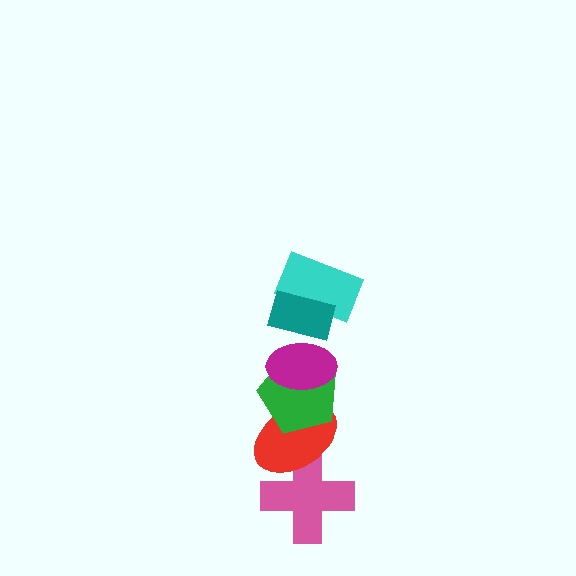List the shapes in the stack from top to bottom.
From top to bottom: the teal rectangle, the cyan rectangle, the magenta ellipse, the green pentagon, the red ellipse, the pink cross.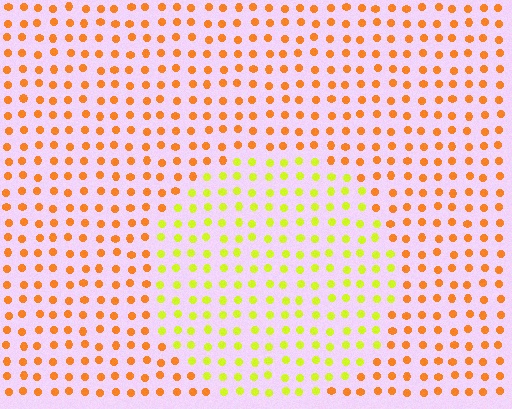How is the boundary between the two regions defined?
The boundary is defined purely by a slight shift in hue (about 45 degrees). Spacing, size, and orientation are identical on both sides.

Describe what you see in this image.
The image is filled with small orange elements in a uniform arrangement. A circle-shaped region is visible where the elements are tinted to a slightly different hue, forming a subtle color boundary.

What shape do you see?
I see a circle.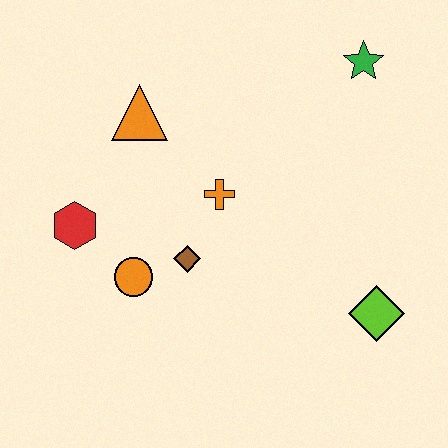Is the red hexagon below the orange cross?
Yes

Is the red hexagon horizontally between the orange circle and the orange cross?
No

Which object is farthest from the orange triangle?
The lime diamond is farthest from the orange triangle.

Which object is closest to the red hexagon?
The orange circle is closest to the red hexagon.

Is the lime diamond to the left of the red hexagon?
No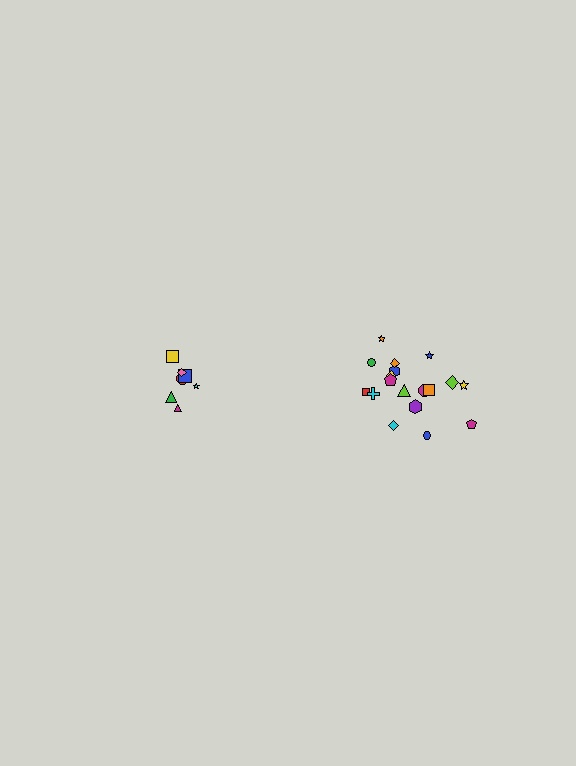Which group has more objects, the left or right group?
The right group.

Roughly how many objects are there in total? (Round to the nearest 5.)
Roughly 25 objects in total.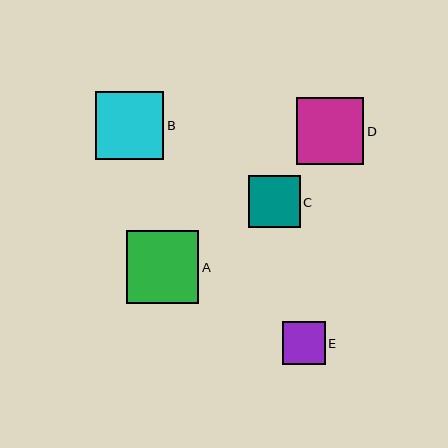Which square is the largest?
Square A is the largest with a size of approximately 73 pixels.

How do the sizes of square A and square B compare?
Square A and square B are approximately the same size.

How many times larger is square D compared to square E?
Square D is approximately 1.6 times the size of square E.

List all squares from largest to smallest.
From largest to smallest: A, B, D, C, E.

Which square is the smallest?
Square E is the smallest with a size of approximately 43 pixels.